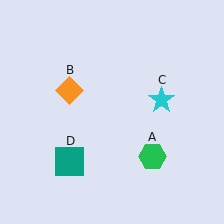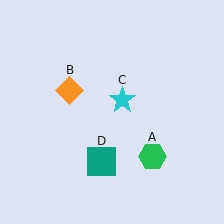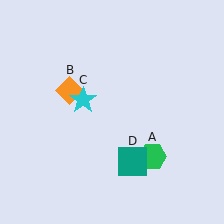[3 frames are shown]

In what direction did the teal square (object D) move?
The teal square (object D) moved right.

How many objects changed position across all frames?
2 objects changed position: cyan star (object C), teal square (object D).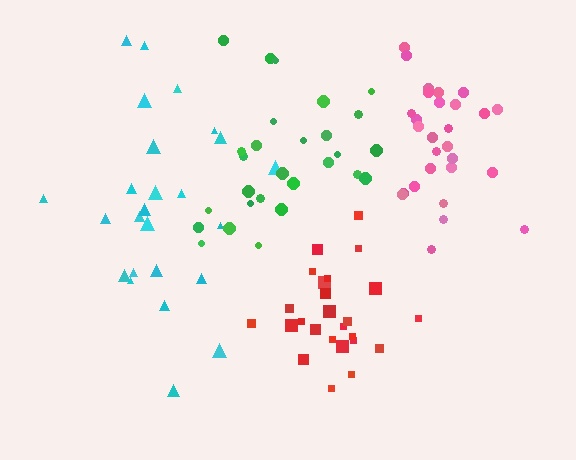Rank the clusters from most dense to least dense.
red, pink, green, cyan.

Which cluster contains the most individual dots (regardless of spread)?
Pink (28).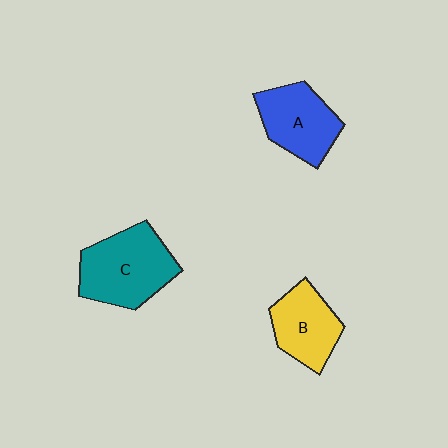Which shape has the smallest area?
Shape B (yellow).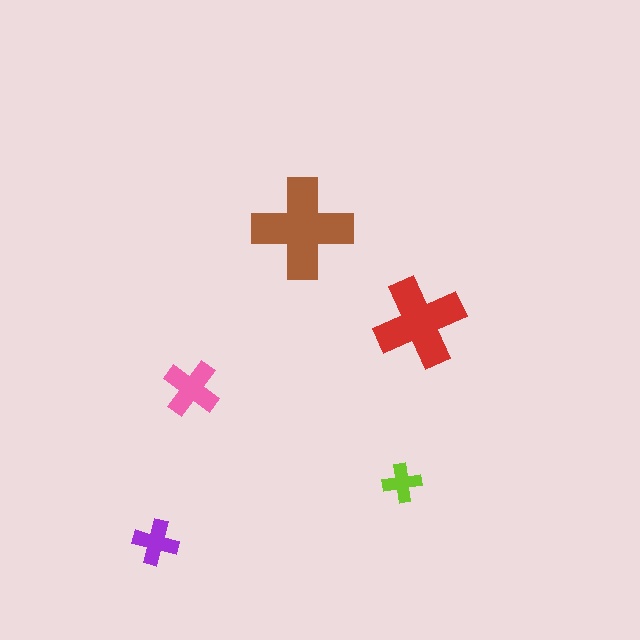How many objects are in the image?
There are 5 objects in the image.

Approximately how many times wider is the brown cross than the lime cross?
About 2.5 times wider.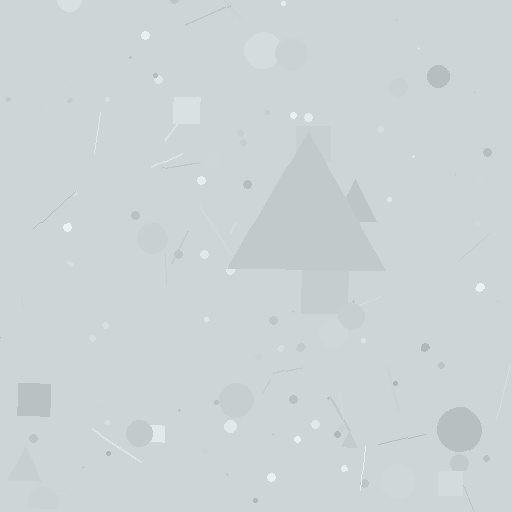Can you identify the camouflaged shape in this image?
The camouflaged shape is a triangle.